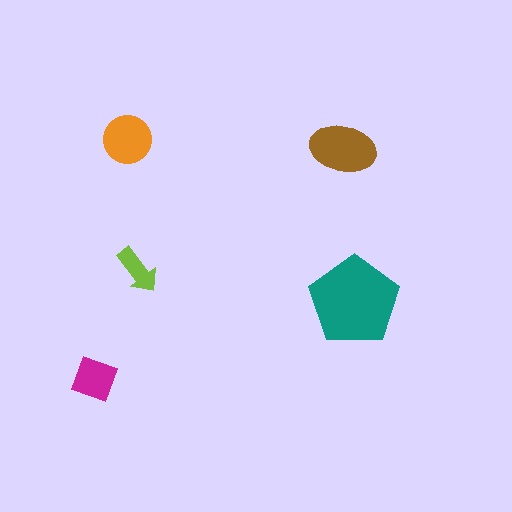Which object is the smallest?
The lime arrow.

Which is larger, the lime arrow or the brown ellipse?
The brown ellipse.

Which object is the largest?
The teal pentagon.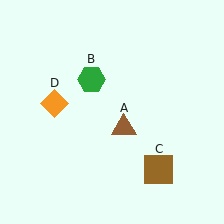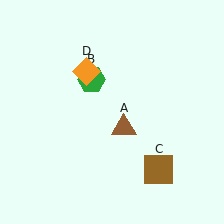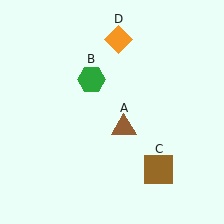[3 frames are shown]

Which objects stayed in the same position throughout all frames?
Brown triangle (object A) and green hexagon (object B) and brown square (object C) remained stationary.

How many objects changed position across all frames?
1 object changed position: orange diamond (object D).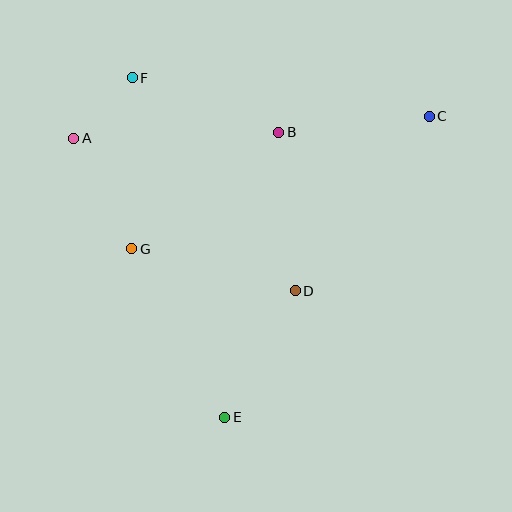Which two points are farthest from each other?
Points C and E are farthest from each other.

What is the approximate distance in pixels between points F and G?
The distance between F and G is approximately 171 pixels.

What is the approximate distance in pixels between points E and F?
The distance between E and F is approximately 352 pixels.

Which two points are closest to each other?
Points A and F are closest to each other.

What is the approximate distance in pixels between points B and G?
The distance between B and G is approximately 188 pixels.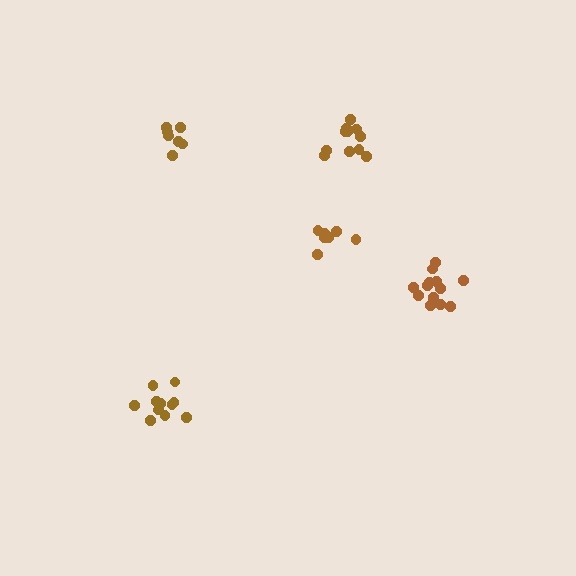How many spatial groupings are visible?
There are 5 spatial groupings.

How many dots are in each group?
Group 1: 7 dots, Group 2: 11 dots, Group 3: 13 dots, Group 4: 11 dots, Group 5: 7 dots (49 total).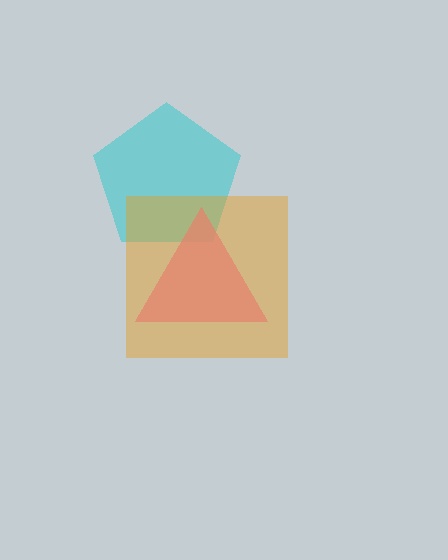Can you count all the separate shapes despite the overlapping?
Yes, there are 3 separate shapes.